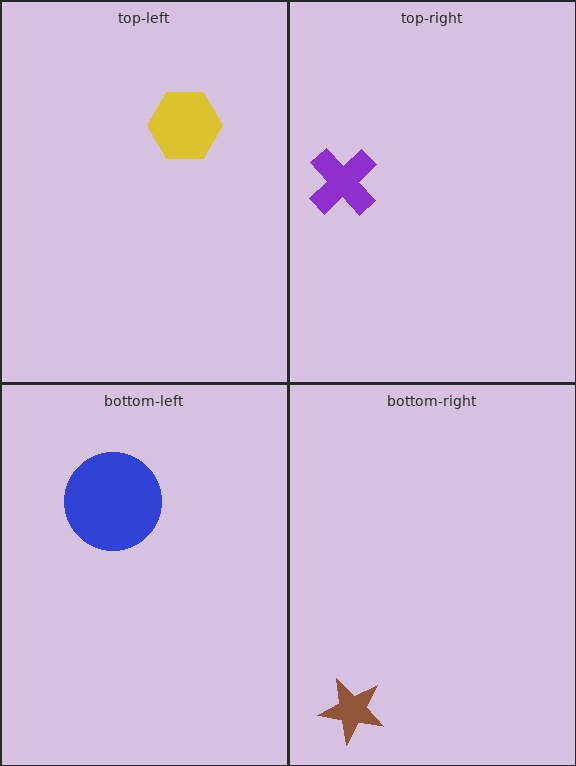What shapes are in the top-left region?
The yellow hexagon.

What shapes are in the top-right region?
The purple cross.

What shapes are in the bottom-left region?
The blue circle.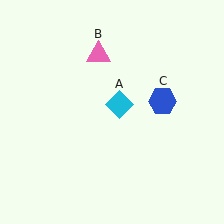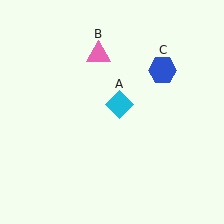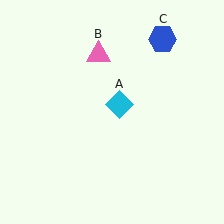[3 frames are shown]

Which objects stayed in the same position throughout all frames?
Cyan diamond (object A) and pink triangle (object B) remained stationary.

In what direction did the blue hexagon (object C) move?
The blue hexagon (object C) moved up.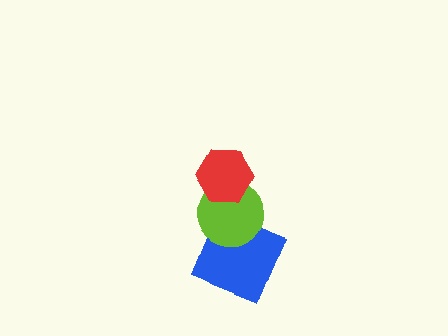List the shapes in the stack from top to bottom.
From top to bottom: the red hexagon, the lime circle, the blue square.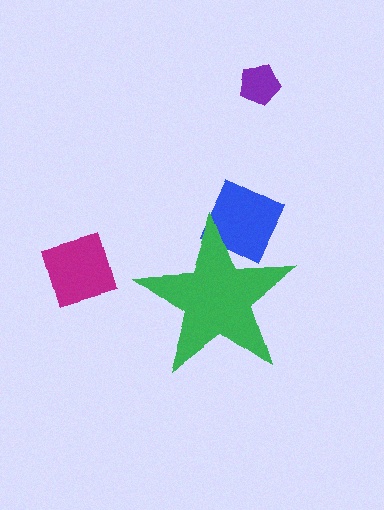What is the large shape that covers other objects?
A green star.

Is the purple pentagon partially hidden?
No, the purple pentagon is fully visible.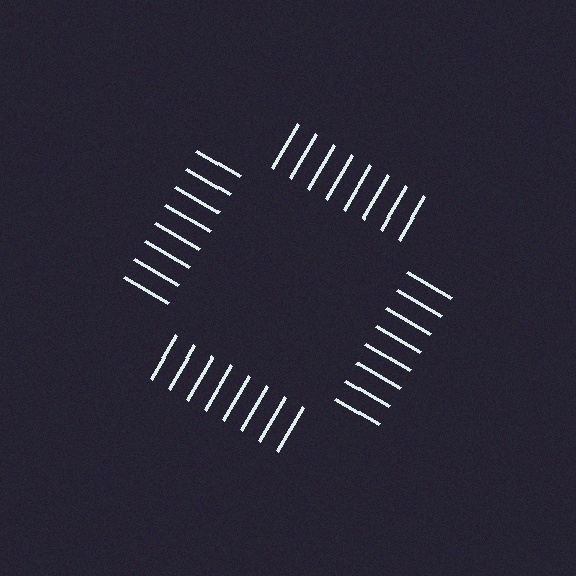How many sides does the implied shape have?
4 sides — the line-ends trace a square.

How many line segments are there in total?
32 — 8 along each of the 4 edges.